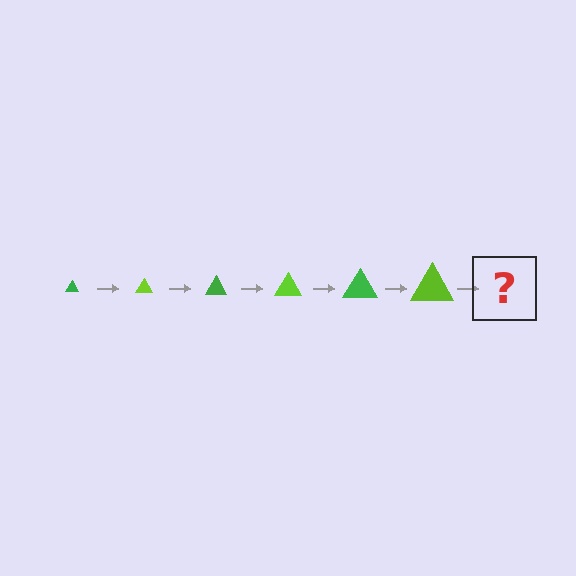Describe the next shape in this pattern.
It should be a green triangle, larger than the previous one.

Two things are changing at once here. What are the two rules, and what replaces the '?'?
The two rules are that the triangle grows larger each step and the color cycles through green and lime. The '?' should be a green triangle, larger than the previous one.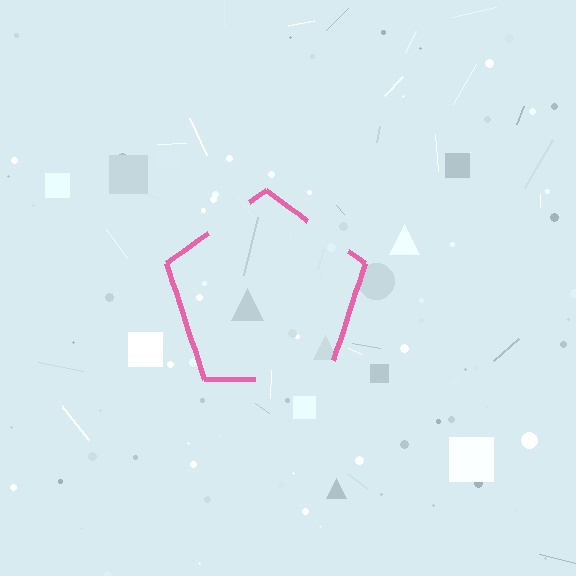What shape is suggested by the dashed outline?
The dashed outline suggests a pentagon.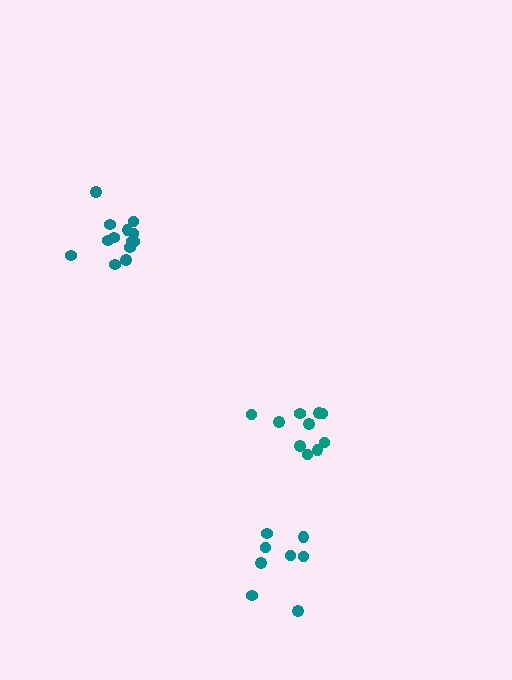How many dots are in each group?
Group 1: 8 dots, Group 2: 13 dots, Group 3: 10 dots (31 total).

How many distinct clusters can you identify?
There are 3 distinct clusters.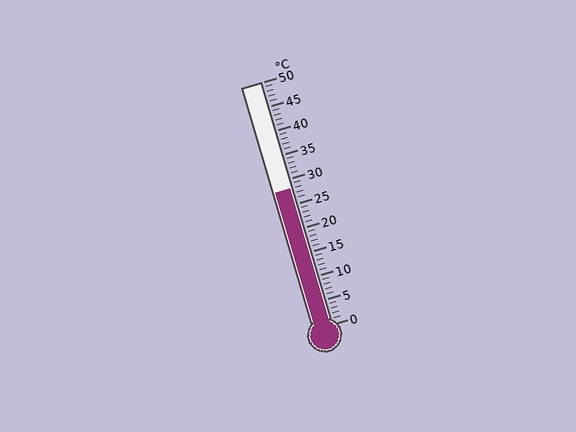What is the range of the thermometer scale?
The thermometer scale ranges from 0°C to 50°C.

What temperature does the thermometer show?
The thermometer shows approximately 28°C.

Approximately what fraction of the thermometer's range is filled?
The thermometer is filled to approximately 55% of its range.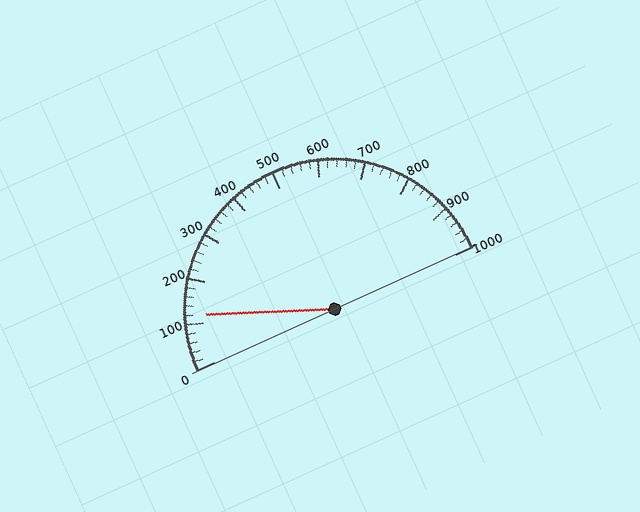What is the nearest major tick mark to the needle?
The nearest major tick mark is 100.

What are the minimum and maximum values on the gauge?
The gauge ranges from 0 to 1000.